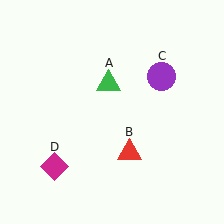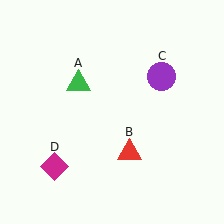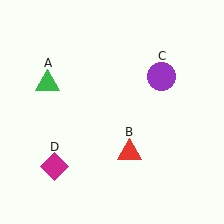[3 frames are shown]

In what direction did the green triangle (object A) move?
The green triangle (object A) moved left.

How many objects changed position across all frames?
1 object changed position: green triangle (object A).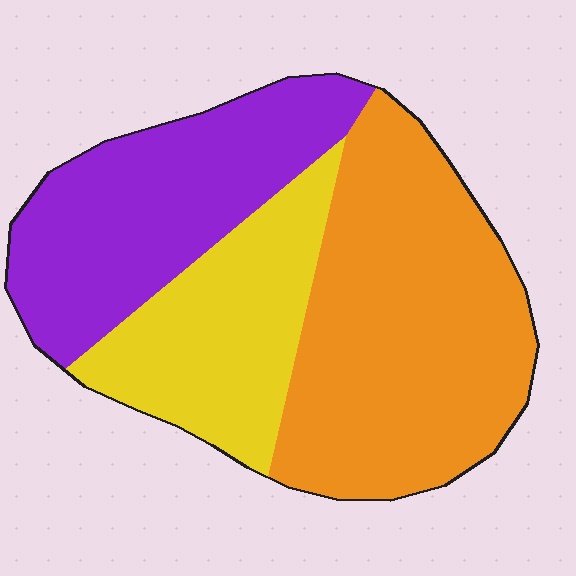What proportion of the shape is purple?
Purple covers roughly 30% of the shape.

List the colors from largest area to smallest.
From largest to smallest: orange, purple, yellow.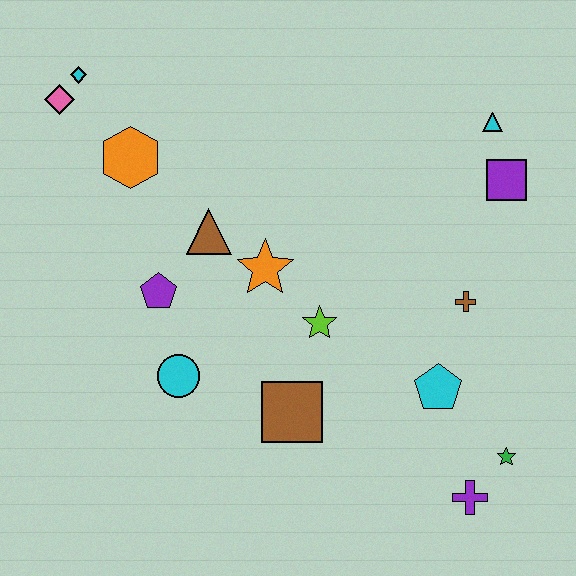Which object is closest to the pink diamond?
The cyan diamond is closest to the pink diamond.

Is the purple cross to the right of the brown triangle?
Yes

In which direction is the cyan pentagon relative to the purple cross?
The cyan pentagon is above the purple cross.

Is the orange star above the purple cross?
Yes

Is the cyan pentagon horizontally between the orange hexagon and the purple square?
Yes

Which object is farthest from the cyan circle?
The cyan triangle is farthest from the cyan circle.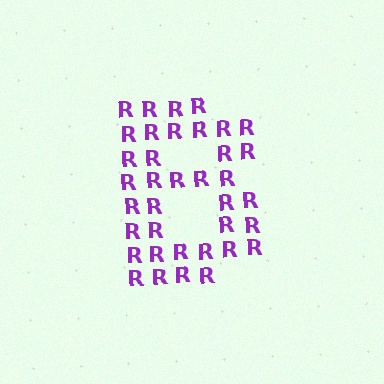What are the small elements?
The small elements are letter R's.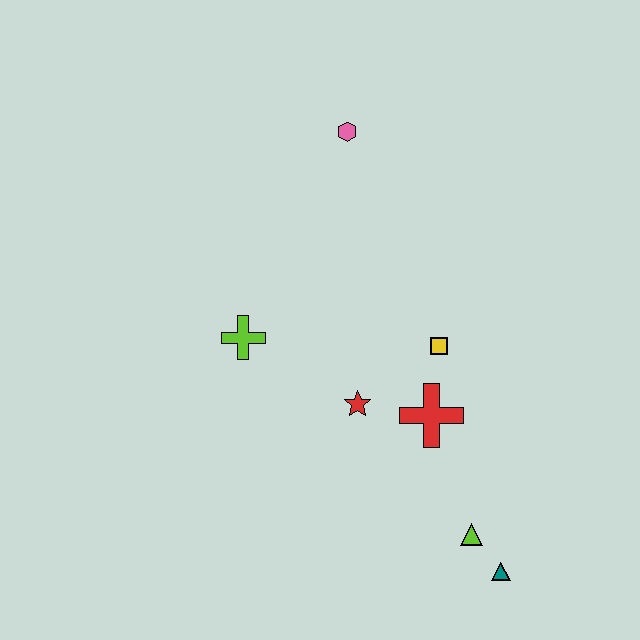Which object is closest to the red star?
The red cross is closest to the red star.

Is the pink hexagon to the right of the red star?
No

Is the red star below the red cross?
No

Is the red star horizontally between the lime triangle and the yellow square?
No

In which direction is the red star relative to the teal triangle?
The red star is above the teal triangle.